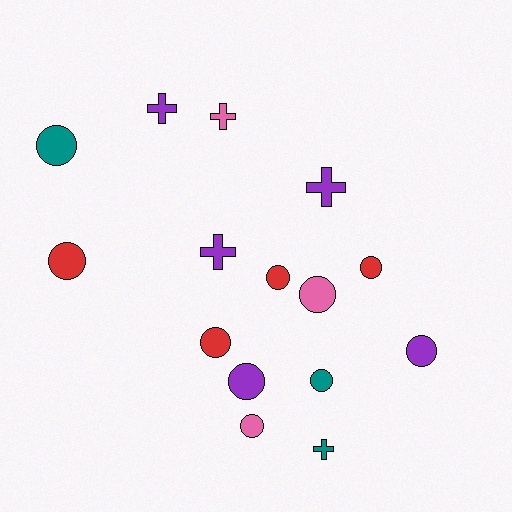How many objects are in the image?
There are 15 objects.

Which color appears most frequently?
Purple, with 5 objects.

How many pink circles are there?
There are 2 pink circles.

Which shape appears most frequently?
Circle, with 10 objects.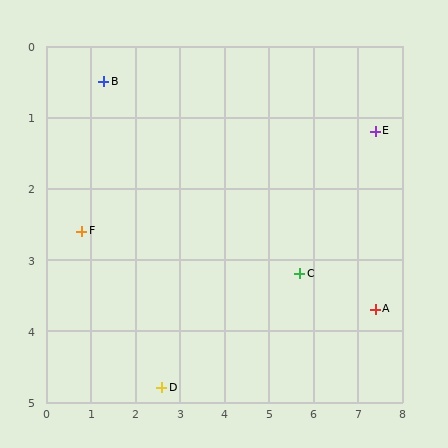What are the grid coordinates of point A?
Point A is at approximately (7.4, 3.7).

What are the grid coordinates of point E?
Point E is at approximately (7.4, 1.2).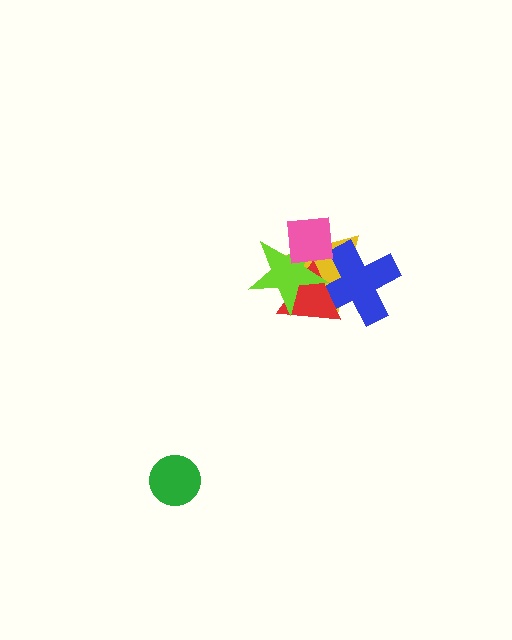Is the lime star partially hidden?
Yes, it is partially covered by another shape.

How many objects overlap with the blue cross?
3 objects overlap with the blue cross.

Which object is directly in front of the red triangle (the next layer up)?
The lime star is directly in front of the red triangle.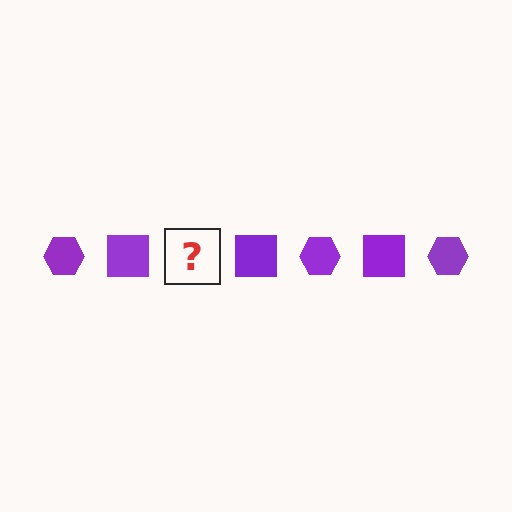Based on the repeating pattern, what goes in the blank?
The blank should be a purple hexagon.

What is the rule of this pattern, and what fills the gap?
The rule is that the pattern cycles through hexagon, square shapes in purple. The gap should be filled with a purple hexagon.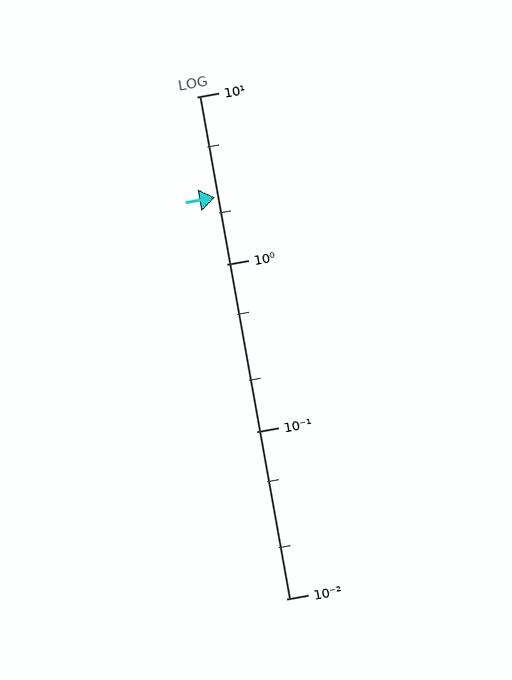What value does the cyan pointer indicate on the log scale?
The pointer indicates approximately 2.5.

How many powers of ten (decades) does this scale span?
The scale spans 3 decades, from 0.01 to 10.